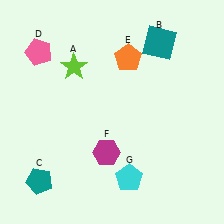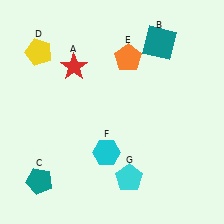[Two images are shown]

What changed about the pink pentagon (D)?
In Image 1, D is pink. In Image 2, it changed to yellow.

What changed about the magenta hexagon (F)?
In Image 1, F is magenta. In Image 2, it changed to cyan.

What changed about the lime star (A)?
In Image 1, A is lime. In Image 2, it changed to red.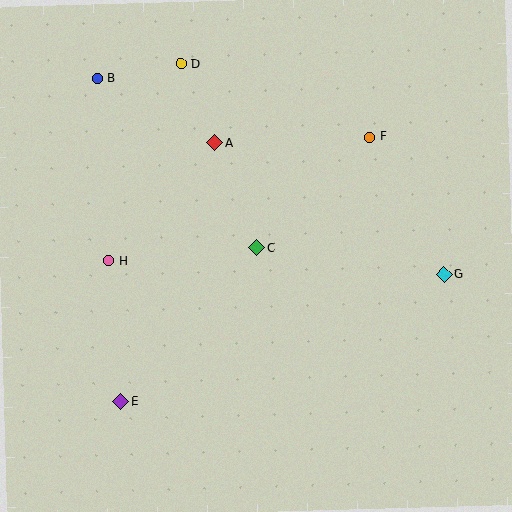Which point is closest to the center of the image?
Point C at (256, 248) is closest to the center.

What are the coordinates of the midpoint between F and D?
The midpoint between F and D is at (275, 100).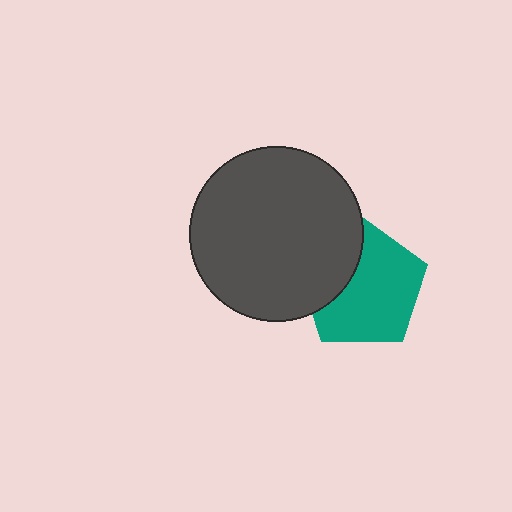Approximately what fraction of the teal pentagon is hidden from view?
Roughly 31% of the teal pentagon is hidden behind the dark gray circle.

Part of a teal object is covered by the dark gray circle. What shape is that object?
It is a pentagon.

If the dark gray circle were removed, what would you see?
You would see the complete teal pentagon.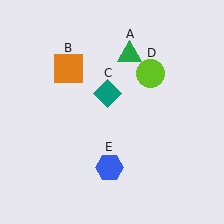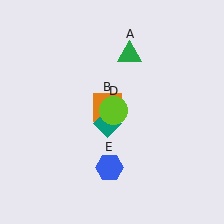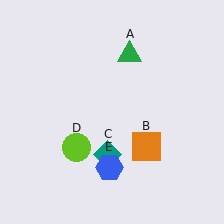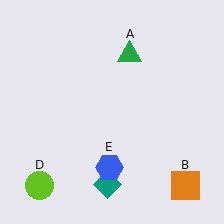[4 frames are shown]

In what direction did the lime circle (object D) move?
The lime circle (object D) moved down and to the left.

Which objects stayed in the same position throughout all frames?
Green triangle (object A) and blue hexagon (object E) remained stationary.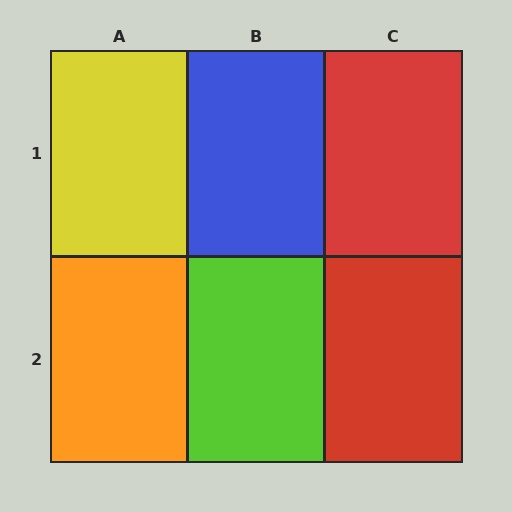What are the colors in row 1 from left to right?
Yellow, blue, red.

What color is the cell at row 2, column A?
Orange.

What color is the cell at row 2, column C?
Red.